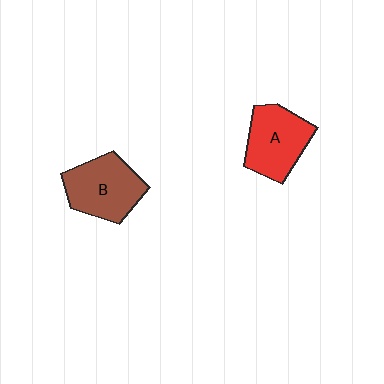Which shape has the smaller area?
Shape A (red).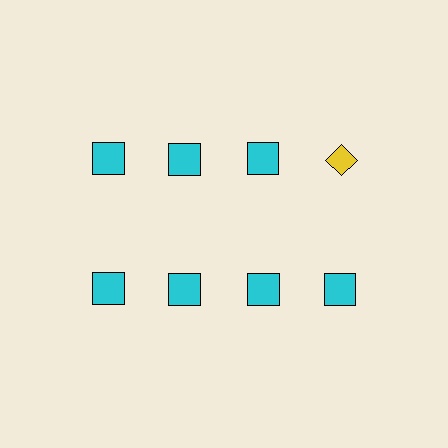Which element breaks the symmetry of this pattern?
The yellow diamond in the top row, second from right column breaks the symmetry. All other shapes are cyan squares.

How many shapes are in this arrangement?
There are 8 shapes arranged in a grid pattern.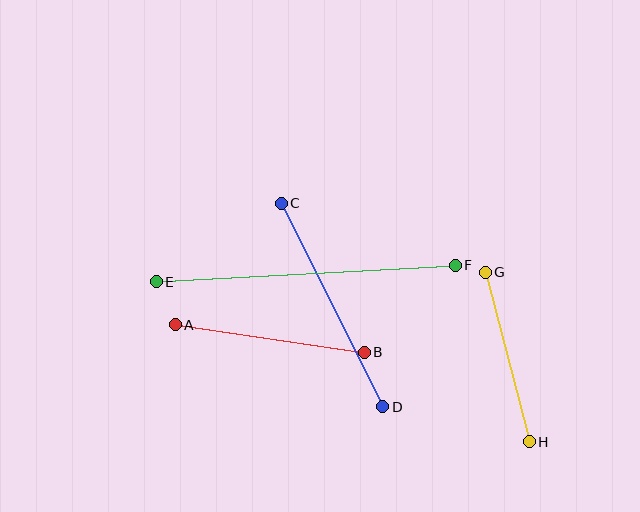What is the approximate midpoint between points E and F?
The midpoint is at approximately (306, 273) pixels.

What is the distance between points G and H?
The distance is approximately 175 pixels.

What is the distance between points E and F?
The distance is approximately 300 pixels.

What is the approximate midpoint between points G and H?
The midpoint is at approximately (507, 357) pixels.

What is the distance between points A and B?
The distance is approximately 191 pixels.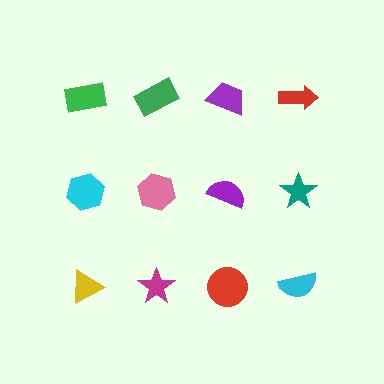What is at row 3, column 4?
A cyan semicircle.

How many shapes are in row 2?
4 shapes.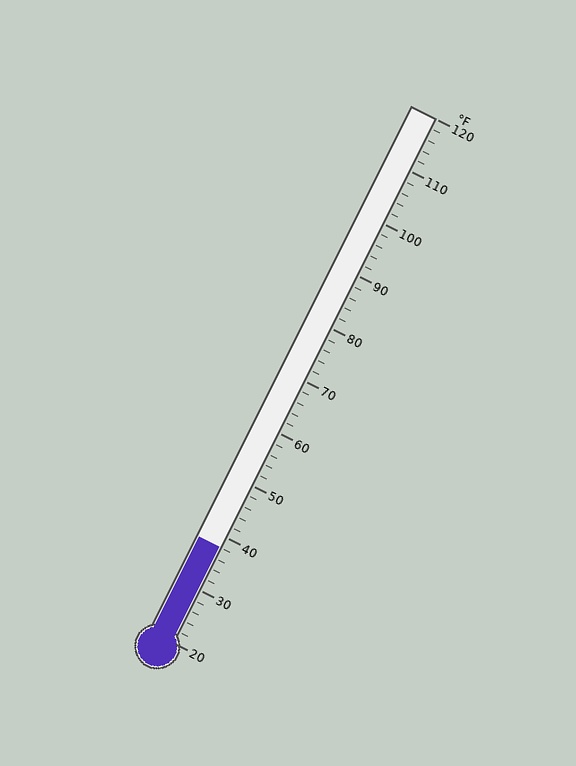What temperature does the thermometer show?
The thermometer shows approximately 38°F.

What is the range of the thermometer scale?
The thermometer scale ranges from 20°F to 120°F.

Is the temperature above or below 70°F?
The temperature is below 70°F.